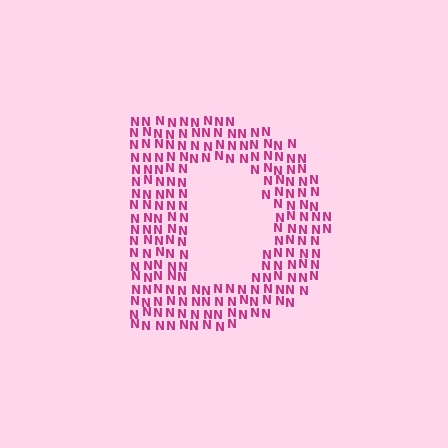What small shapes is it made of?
It is made of small letter N's.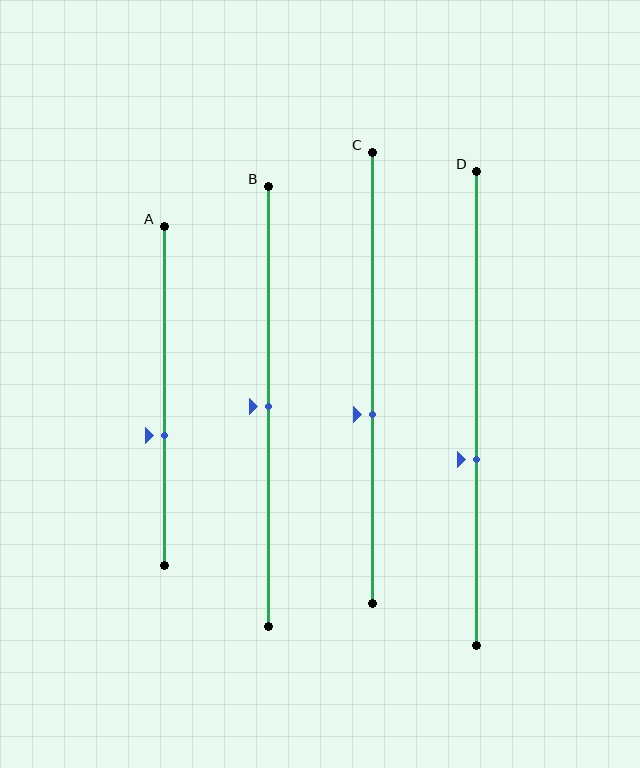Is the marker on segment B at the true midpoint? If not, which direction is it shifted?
Yes, the marker on segment B is at the true midpoint.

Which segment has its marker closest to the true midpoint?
Segment B has its marker closest to the true midpoint.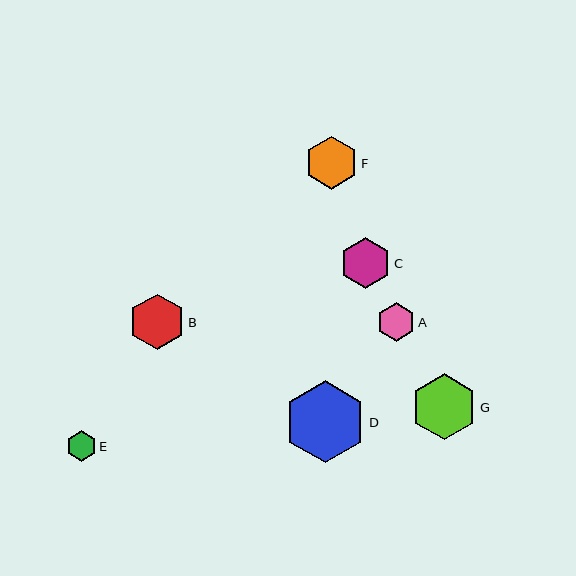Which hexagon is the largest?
Hexagon D is the largest with a size of approximately 82 pixels.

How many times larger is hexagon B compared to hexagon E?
Hexagon B is approximately 1.8 times the size of hexagon E.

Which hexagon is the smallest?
Hexagon E is the smallest with a size of approximately 30 pixels.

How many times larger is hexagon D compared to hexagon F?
Hexagon D is approximately 1.6 times the size of hexagon F.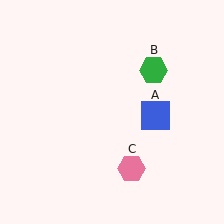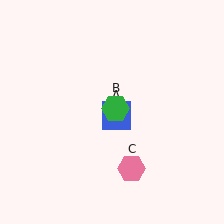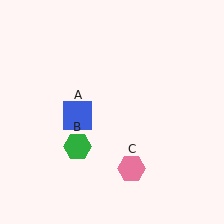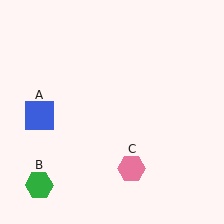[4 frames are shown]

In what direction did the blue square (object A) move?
The blue square (object A) moved left.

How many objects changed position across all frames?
2 objects changed position: blue square (object A), green hexagon (object B).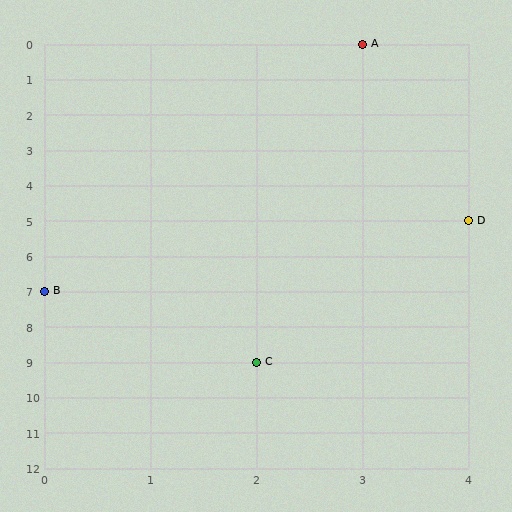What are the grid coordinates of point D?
Point D is at grid coordinates (4, 5).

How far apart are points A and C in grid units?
Points A and C are 1 column and 9 rows apart (about 9.1 grid units diagonally).